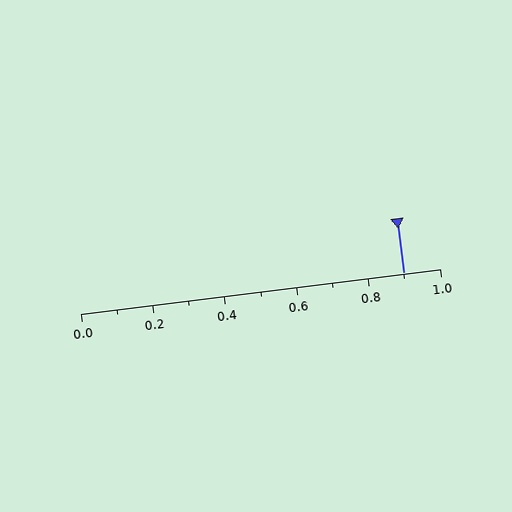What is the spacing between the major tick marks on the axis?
The major ticks are spaced 0.2 apart.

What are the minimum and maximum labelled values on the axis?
The axis runs from 0.0 to 1.0.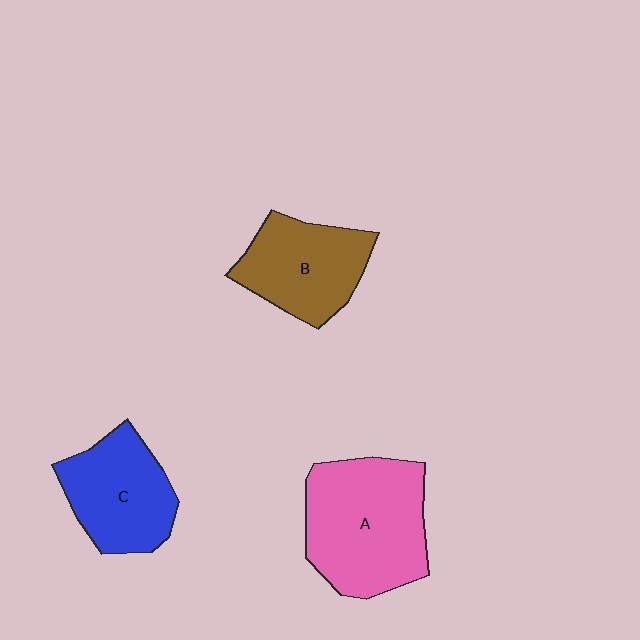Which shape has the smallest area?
Shape B (brown).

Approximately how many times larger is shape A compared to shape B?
Approximately 1.4 times.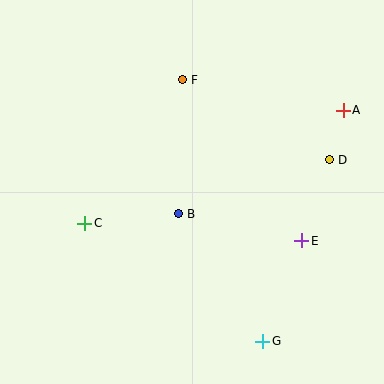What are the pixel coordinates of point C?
Point C is at (85, 223).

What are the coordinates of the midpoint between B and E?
The midpoint between B and E is at (240, 227).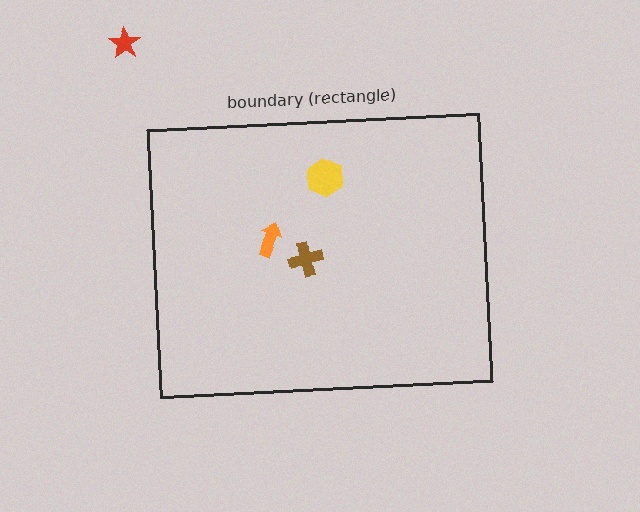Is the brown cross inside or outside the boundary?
Inside.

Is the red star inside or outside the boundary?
Outside.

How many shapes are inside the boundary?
3 inside, 1 outside.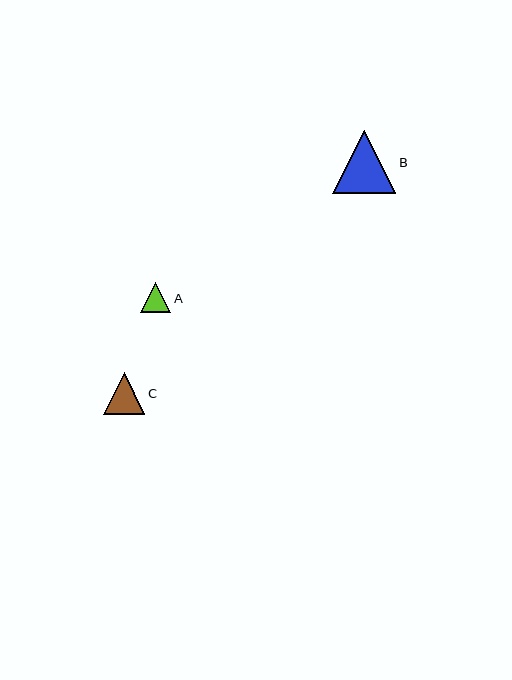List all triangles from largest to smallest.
From largest to smallest: B, C, A.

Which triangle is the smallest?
Triangle A is the smallest with a size of approximately 30 pixels.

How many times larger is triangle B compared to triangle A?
Triangle B is approximately 2.1 times the size of triangle A.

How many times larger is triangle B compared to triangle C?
Triangle B is approximately 1.5 times the size of triangle C.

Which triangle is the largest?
Triangle B is the largest with a size of approximately 63 pixels.